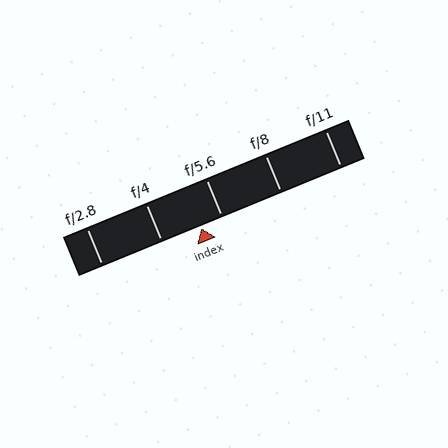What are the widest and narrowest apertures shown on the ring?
The widest aperture shown is f/2.8 and the narrowest is f/11.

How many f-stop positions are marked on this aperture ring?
There are 5 f-stop positions marked.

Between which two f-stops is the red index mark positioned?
The index mark is between f/4 and f/5.6.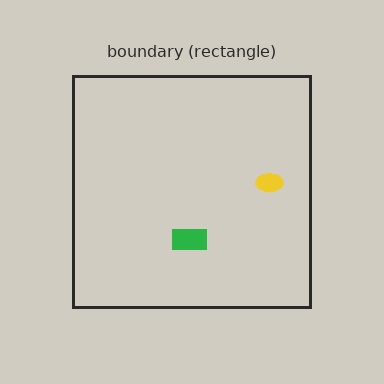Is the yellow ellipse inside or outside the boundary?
Inside.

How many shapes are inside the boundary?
2 inside, 0 outside.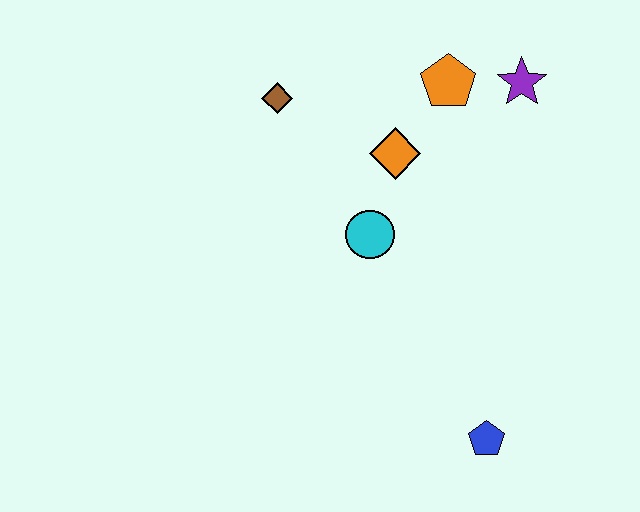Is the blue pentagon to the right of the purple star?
No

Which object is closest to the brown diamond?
The orange diamond is closest to the brown diamond.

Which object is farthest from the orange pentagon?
The blue pentagon is farthest from the orange pentagon.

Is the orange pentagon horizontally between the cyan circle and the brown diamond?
No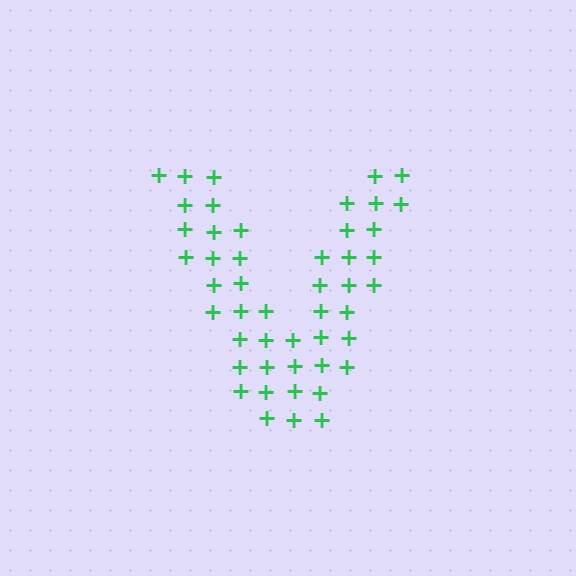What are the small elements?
The small elements are plus signs.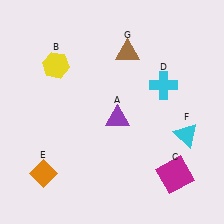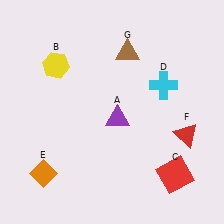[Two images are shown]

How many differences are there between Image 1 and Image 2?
There are 2 differences between the two images.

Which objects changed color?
C changed from magenta to red. F changed from cyan to red.